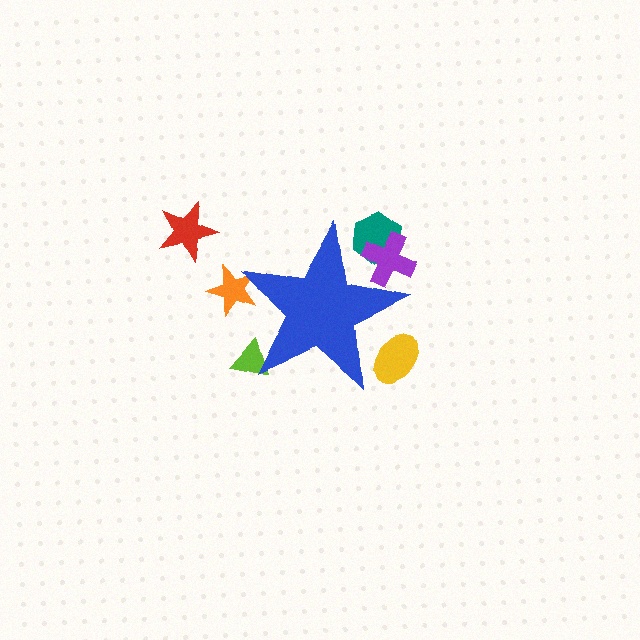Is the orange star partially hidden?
Yes, the orange star is partially hidden behind the blue star.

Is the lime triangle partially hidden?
Yes, the lime triangle is partially hidden behind the blue star.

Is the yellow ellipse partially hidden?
Yes, the yellow ellipse is partially hidden behind the blue star.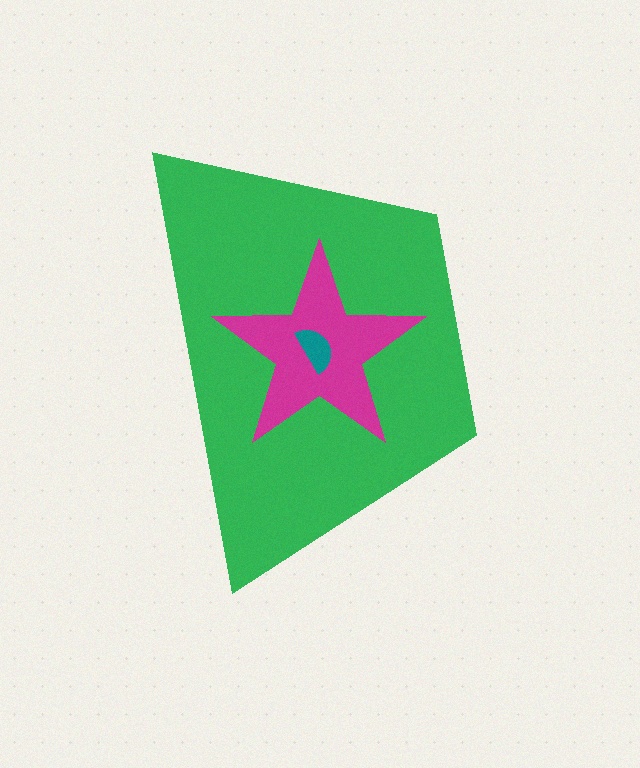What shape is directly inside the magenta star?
The teal semicircle.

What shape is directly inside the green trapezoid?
The magenta star.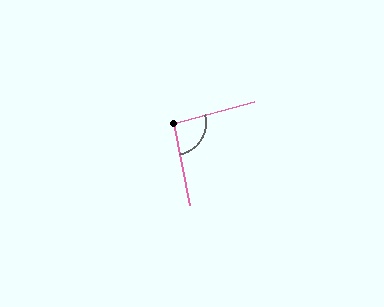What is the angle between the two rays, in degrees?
Approximately 95 degrees.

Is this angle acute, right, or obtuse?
It is approximately a right angle.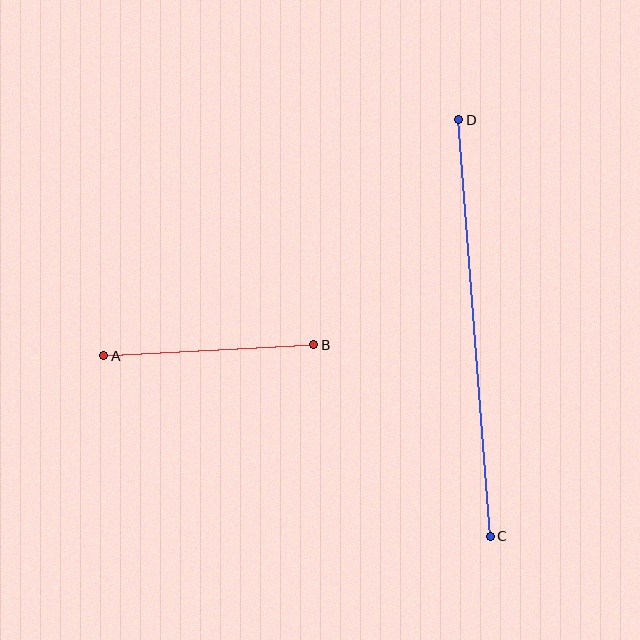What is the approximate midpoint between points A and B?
The midpoint is at approximately (209, 350) pixels.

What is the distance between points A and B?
The distance is approximately 210 pixels.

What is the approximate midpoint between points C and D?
The midpoint is at approximately (474, 328) pixels.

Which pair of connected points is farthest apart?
Points C and D are farthest apart.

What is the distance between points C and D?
The distance is approximately 418 pixels.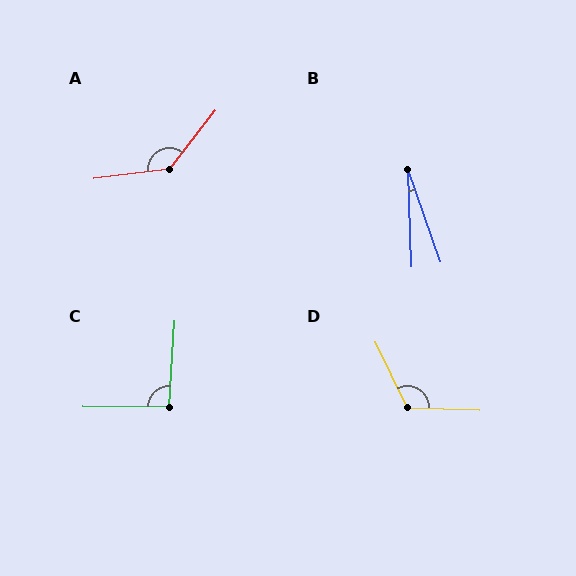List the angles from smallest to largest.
B (17°), C (93°), D (118°), A (135°).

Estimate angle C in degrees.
Approximately 93 degrees.